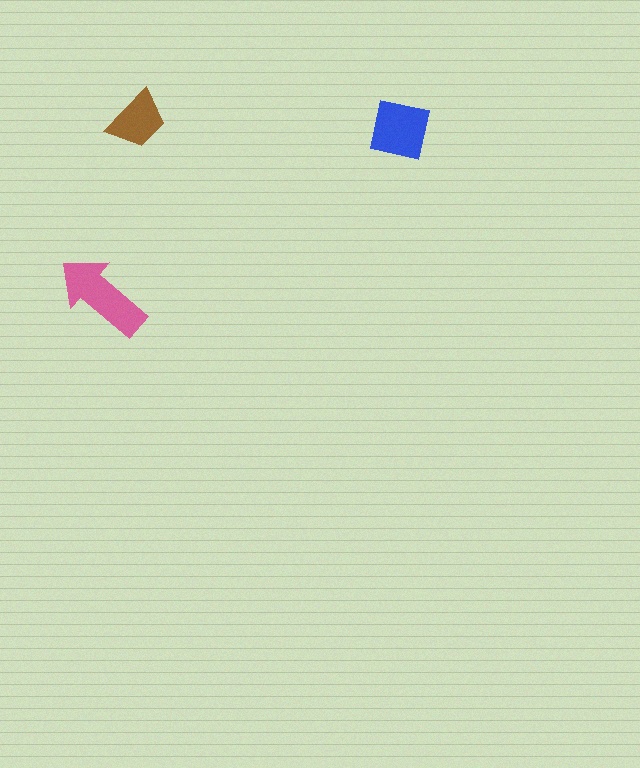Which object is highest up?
The brown trapezoid is topmost.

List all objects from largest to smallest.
The pink arrow, the blue square, the brown trapezoid.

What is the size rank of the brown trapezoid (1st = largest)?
3rd.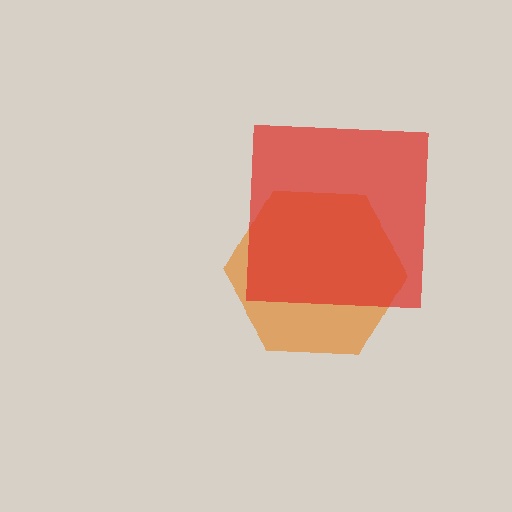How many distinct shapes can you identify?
There are 2 distinct shapes: an orange hexagon, a red square.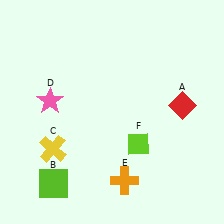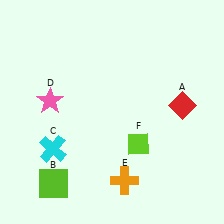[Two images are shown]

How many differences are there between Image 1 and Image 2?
There is 1 difference between the two images.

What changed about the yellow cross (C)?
In Image 1, C is yellow. In Image 2, it changed to cyan.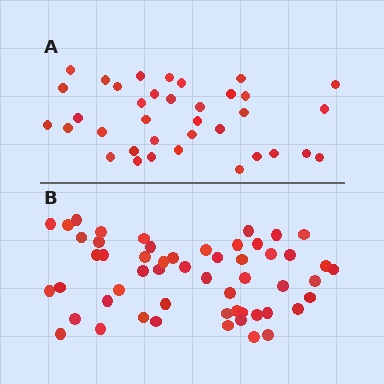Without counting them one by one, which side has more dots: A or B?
Region B (the bottom region) has more dots.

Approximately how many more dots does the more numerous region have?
Region B has approximately 20 more dots than region A.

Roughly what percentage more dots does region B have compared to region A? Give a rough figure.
About 50% more.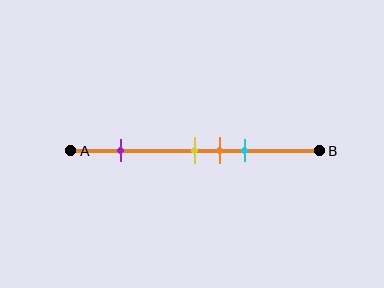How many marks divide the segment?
There are 4 marks dividing the segment.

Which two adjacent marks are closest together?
The yellow and orange marks are the closest adjacent pair.